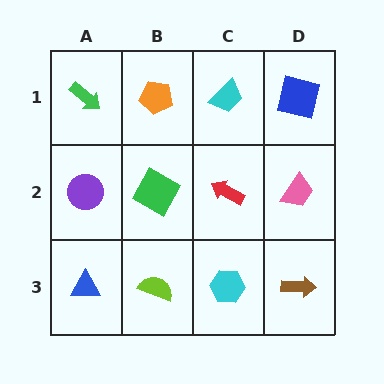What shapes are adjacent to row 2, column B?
An orange pentagon (row 1, column B), a lime semicircle (row 3, column B), a purple circle (row 2, column A), a red arrow (row 2, column C).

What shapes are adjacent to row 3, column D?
A pink trapezoid (row 2, column D), a cyan hexagon (row 3, column C).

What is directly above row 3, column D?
A pink trapezoid.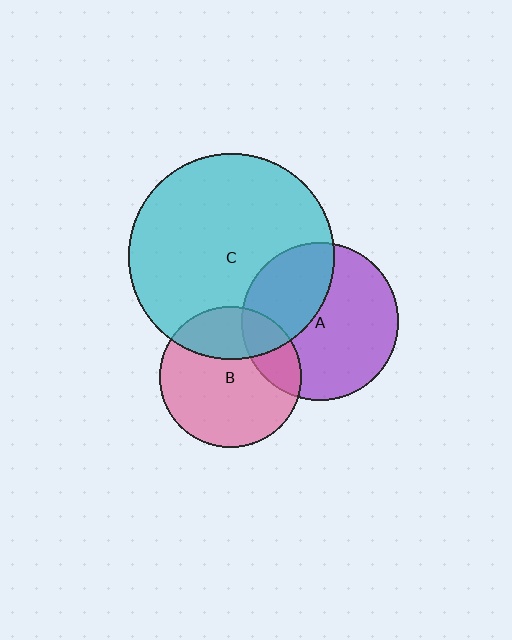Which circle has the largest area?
Circle C (cyan).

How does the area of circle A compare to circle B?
Approximately 1.2 times.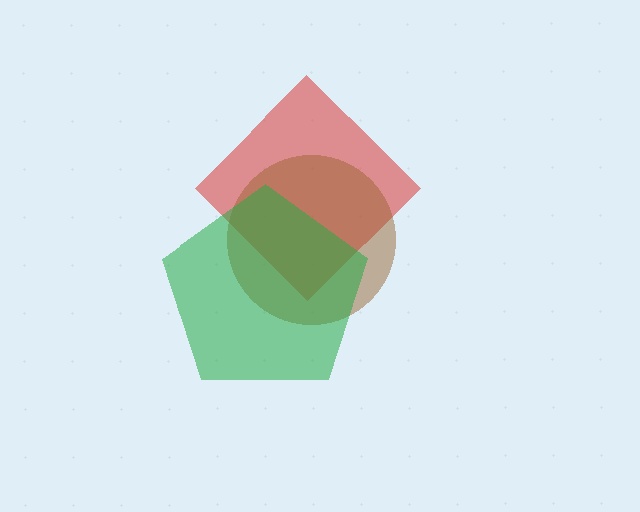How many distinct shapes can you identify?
There are 3 distinct shapes: a red diamond, a brown circle, a green pentagon.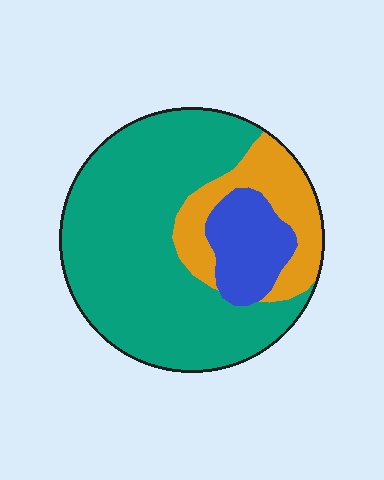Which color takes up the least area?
Blue, at roughly 15%.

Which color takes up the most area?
Teal, at roughly 65%.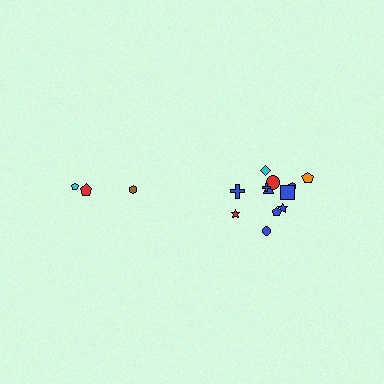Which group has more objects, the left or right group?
The right group.